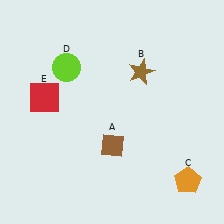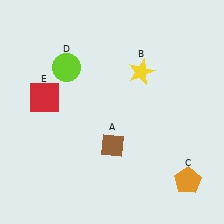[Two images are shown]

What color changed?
The star (B) changed from brown in Image 1 to yellow in Image 2.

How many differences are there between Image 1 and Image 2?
There is 1 difference between the two images.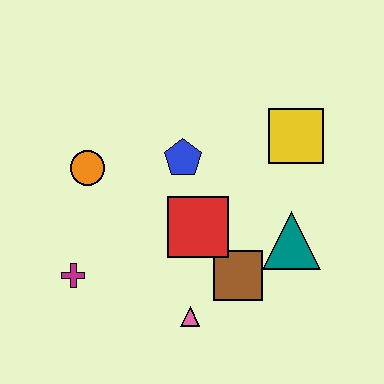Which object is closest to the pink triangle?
The brown square is closest to the pink triangle.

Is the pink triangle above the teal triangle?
No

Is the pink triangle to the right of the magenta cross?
Yes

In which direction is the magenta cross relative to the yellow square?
The magenta cross is to the left of the yellow square.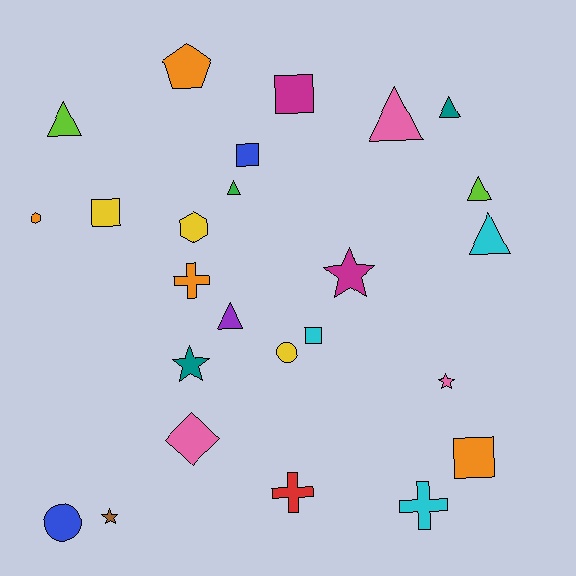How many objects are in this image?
There are 25 objects.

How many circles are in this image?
There are 2 circles.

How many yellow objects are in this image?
There are 3 yellow objects.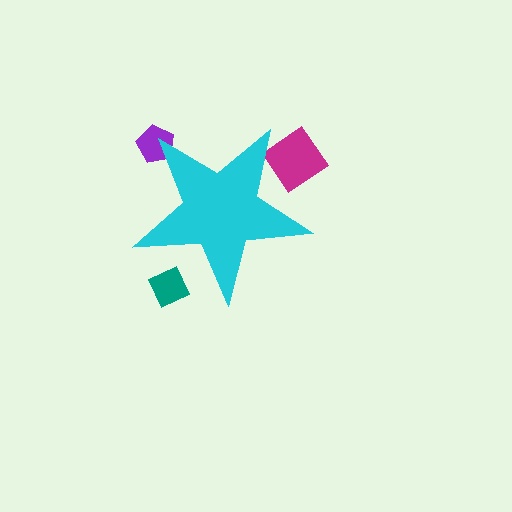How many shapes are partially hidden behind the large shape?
3 shapes are partially hidden.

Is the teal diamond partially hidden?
Yes, the teal diamond is partially hidden behind the cyan star.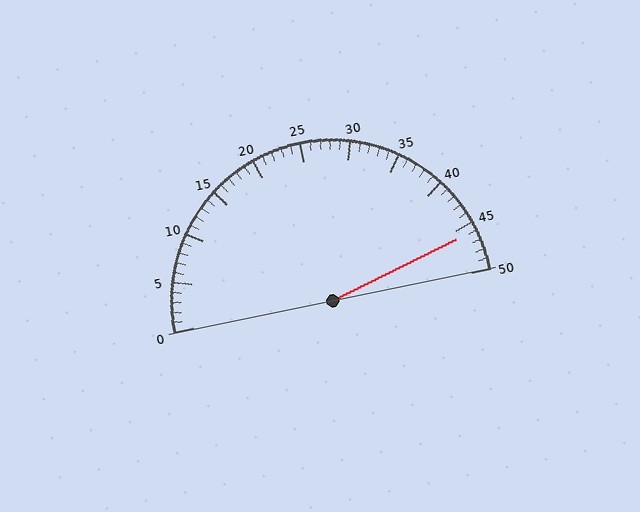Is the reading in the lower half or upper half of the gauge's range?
The reading is in the upper half of the range (0 to 50).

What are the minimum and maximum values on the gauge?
The gauge ranges from 0 to 50.